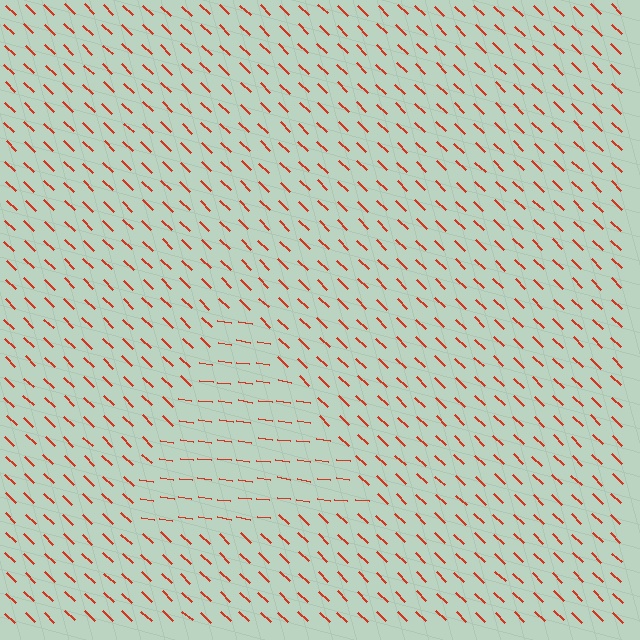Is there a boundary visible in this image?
Yes, there is a texture boundary formed by a change in line orientation.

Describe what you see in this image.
The image is filled with small red line segments. A triangle region in the image has lines oriented differently from the surrounding lines, creating a visible texture boundary.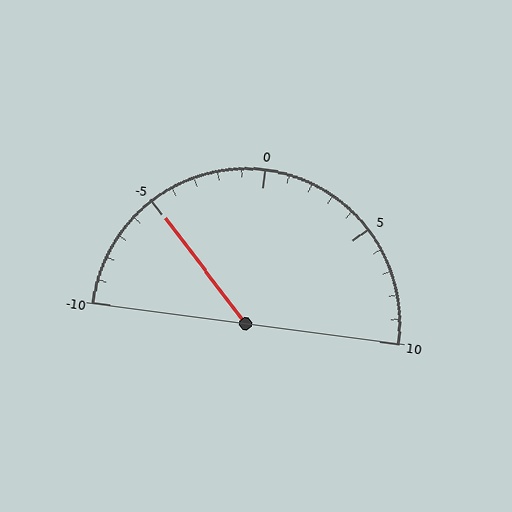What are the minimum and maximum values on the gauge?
The gauge ranges from -10 to 10.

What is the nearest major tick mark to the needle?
The nearest major tick mark is -5.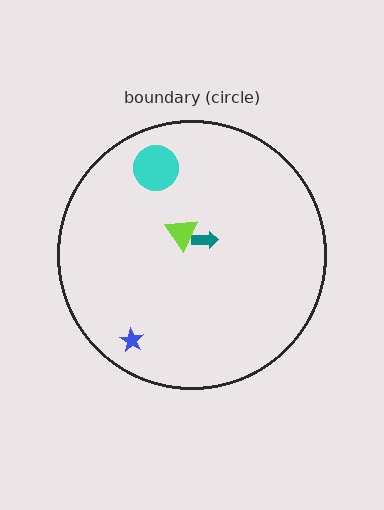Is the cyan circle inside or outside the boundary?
Inside.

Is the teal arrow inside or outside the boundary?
Inside.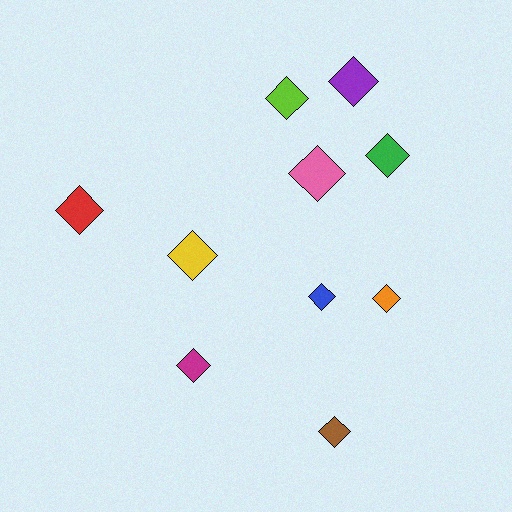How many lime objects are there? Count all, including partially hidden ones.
There is 1 lime object.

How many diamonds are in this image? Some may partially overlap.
There are 10 diamonds.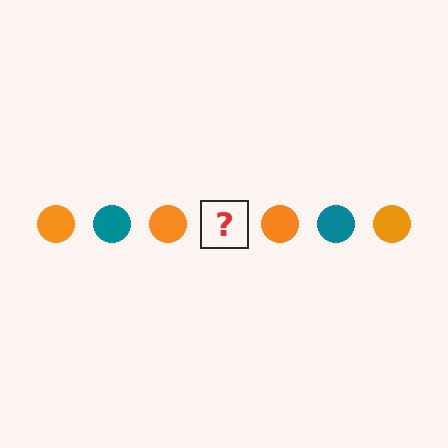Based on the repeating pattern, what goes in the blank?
The blank should be a teal circle.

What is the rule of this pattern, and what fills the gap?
The rule is that the pattern cycles through orange, teal circles. The gap should be filled with a teal circle.